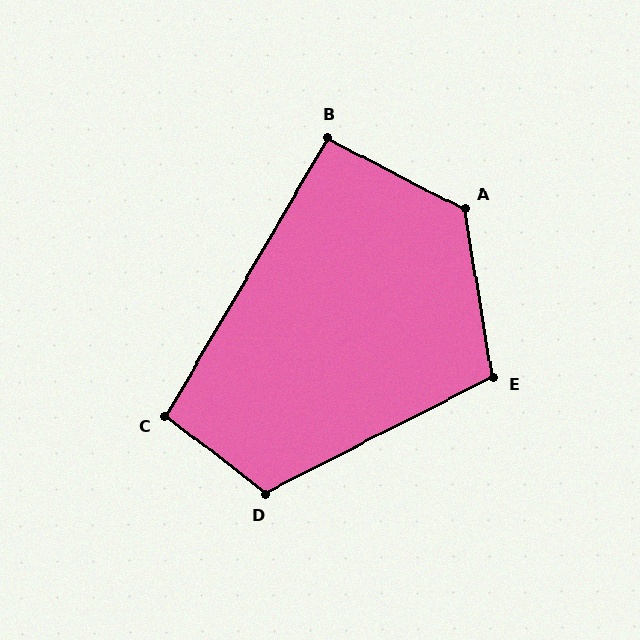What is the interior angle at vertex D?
Approximately 115 degrees (obtuse).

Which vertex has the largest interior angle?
A, at approximately 127 degrees.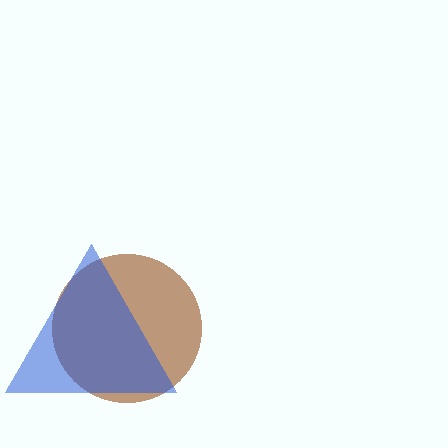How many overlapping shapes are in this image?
There are 2 overlapping shapes in the image.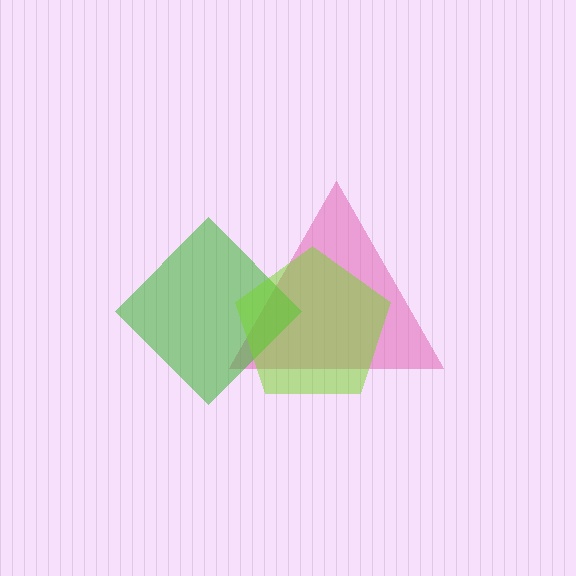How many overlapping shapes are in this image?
There are 3 overlapping shapes in the image.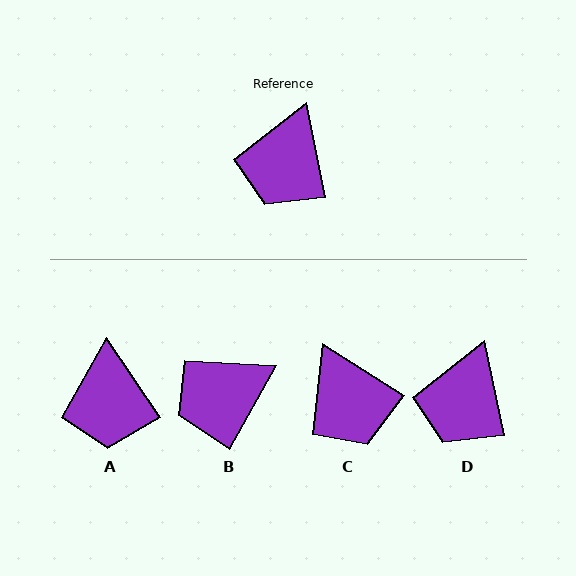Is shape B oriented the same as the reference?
No, it is off by about 41 degrees.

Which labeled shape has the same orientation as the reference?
D.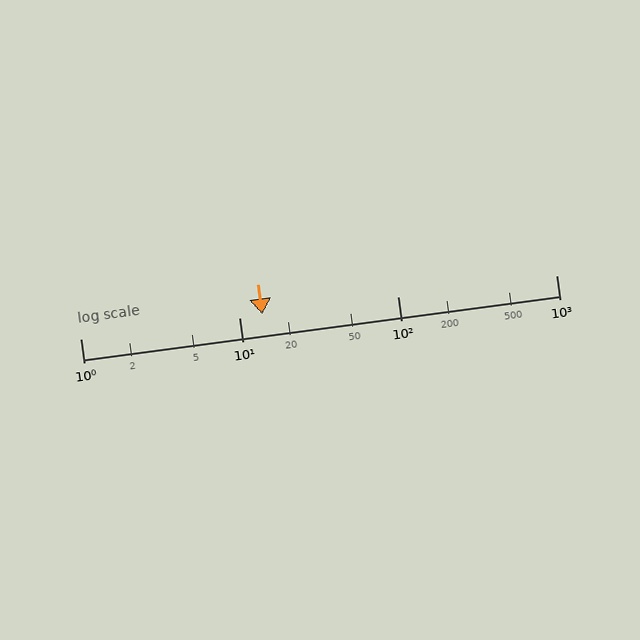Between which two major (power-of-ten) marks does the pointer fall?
The pointer is between 10 and 100.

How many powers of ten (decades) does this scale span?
The scale spans 3 decades, from 1 to 1000.